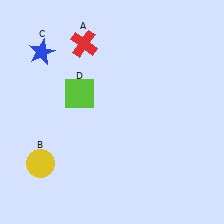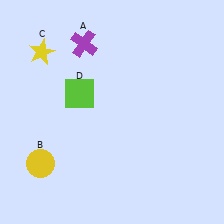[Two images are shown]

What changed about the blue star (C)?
In Image 1, C is blue. In Image 2, it changed to yellow.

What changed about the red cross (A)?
In Image 1, A is red. In Image 2, it changed to purple.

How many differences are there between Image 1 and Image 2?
There are 2 differences between the two images.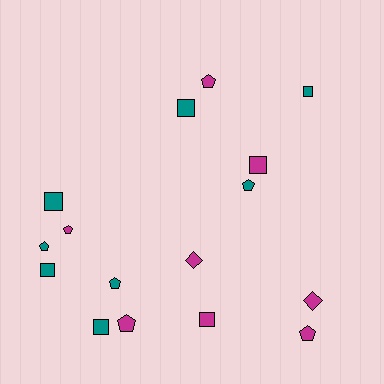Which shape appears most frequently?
Pentagon, with 7 objects.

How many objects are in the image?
There are 16 objects.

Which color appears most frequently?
Teal, with 8 objects.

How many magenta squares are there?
There are 2 magenta squares.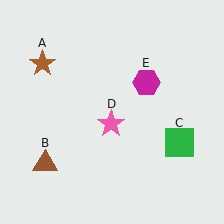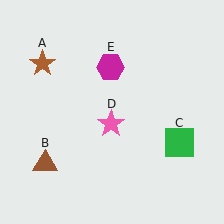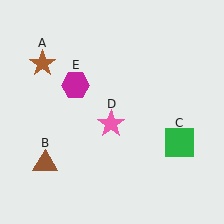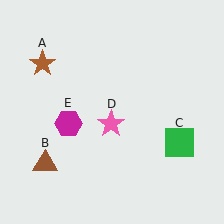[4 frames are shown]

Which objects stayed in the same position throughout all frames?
Brown star (object A) and brown triangle (object B) and green square (object C) and pink star (object D) remained stationary.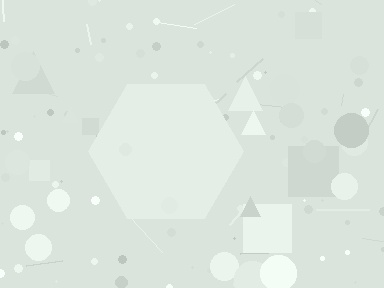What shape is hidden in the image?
A hexagon is hidden in the image.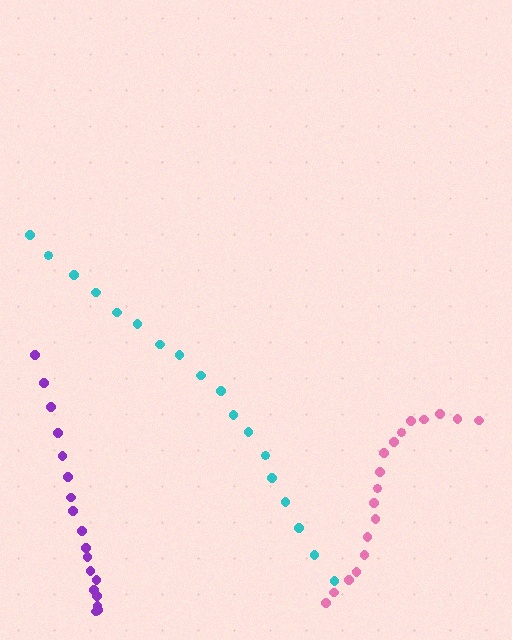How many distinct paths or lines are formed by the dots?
There are 3 distinct paths.